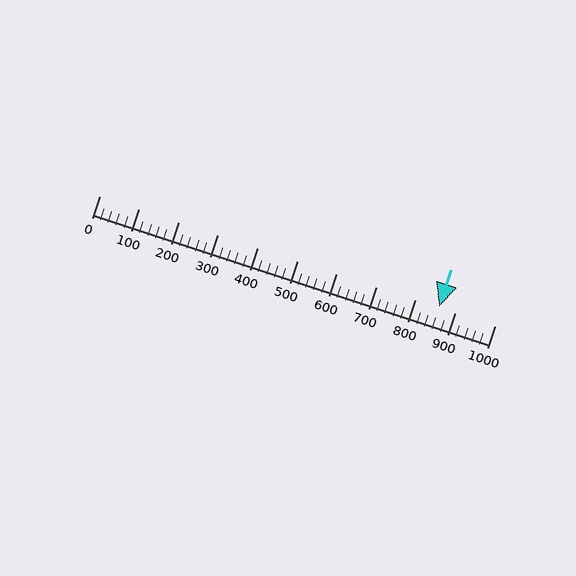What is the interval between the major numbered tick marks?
The major tick marks are spaced 100 units apart.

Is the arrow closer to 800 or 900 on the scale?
The arrow is closer to 900.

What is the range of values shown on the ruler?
The ruler shows values from 0 to 1000.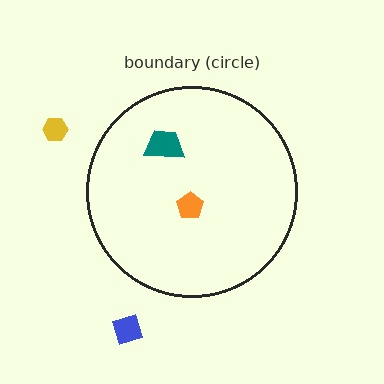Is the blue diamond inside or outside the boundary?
Outside.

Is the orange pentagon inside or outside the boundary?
Inside.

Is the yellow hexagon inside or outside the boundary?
Outside.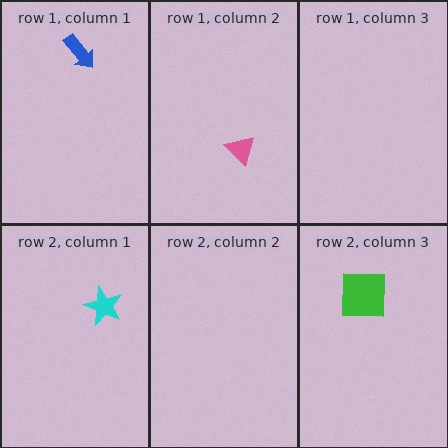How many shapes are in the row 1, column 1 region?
1.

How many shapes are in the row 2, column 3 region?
1.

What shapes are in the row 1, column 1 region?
The blue arrow.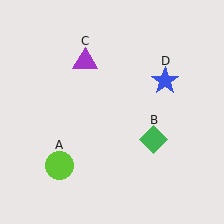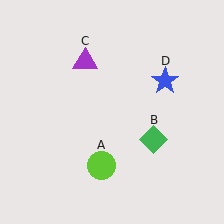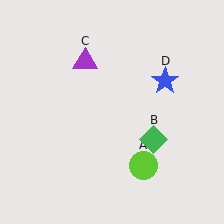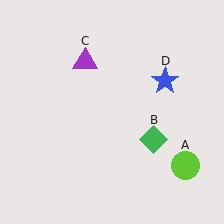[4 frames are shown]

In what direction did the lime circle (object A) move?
The lime circle (object A) moved right.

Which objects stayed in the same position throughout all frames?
Green diamond (object B) and purple triangle (object C) and blue star (object D) remained stationary.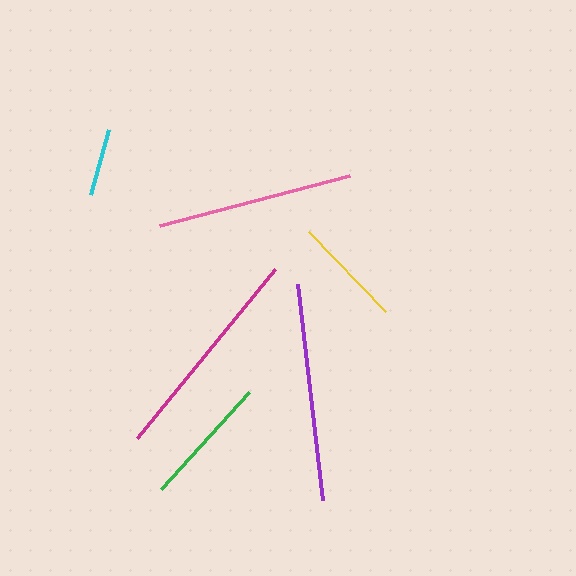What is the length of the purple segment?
The purple segment is approximately 218 pixels long.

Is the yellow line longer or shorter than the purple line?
The purple line is longer than the yellow line.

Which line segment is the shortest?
The cyan line is the shortest at approximately 68 pixels.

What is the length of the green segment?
The green segment is approximately 132 pixels long.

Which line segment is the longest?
The magenta line is the longest at approximately 218 pixels.